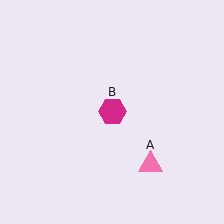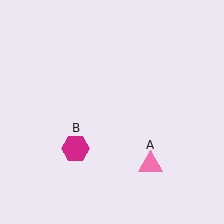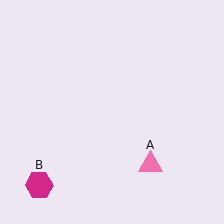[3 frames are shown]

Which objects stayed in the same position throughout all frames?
Pink triangle (object A) remained stationary.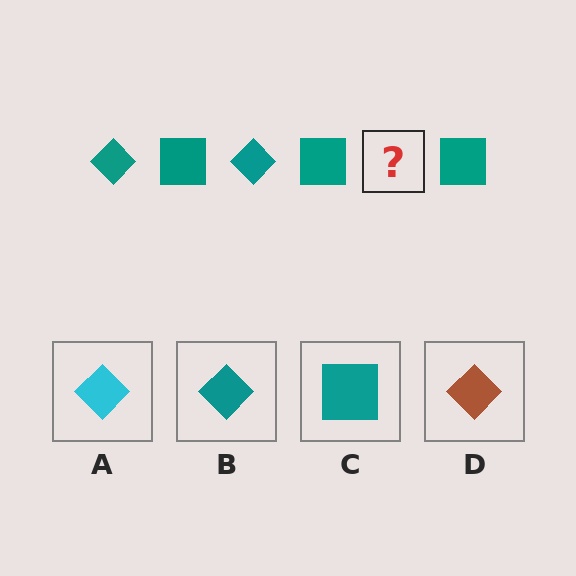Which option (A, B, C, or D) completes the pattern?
B.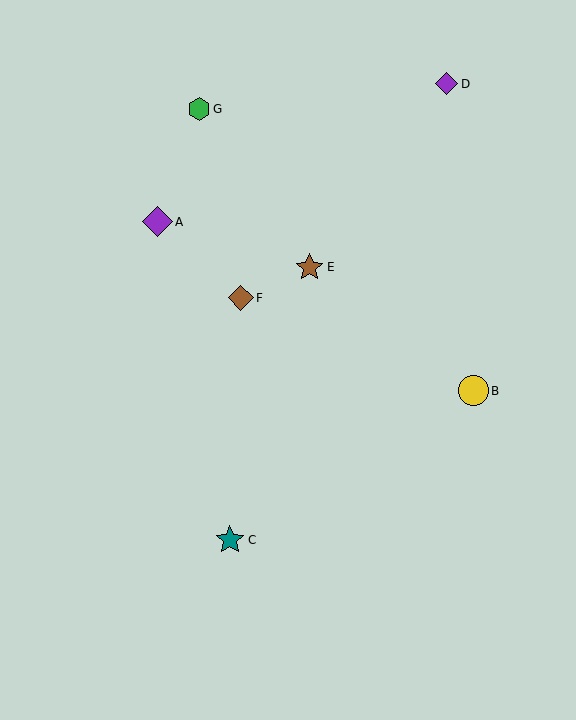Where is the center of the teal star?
The center of the teal star is at (230, 540).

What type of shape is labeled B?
Shape B is a yellow circle.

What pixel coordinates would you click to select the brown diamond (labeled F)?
Click at (241, 298) to select the brown diamond F.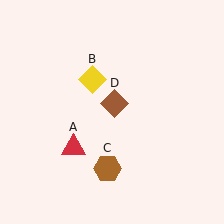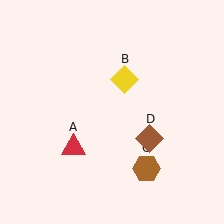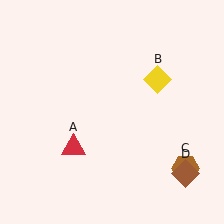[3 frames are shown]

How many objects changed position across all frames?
3 objects changed position: yellow diamond (object B), brown hexagon (object C), brown diamond (object D).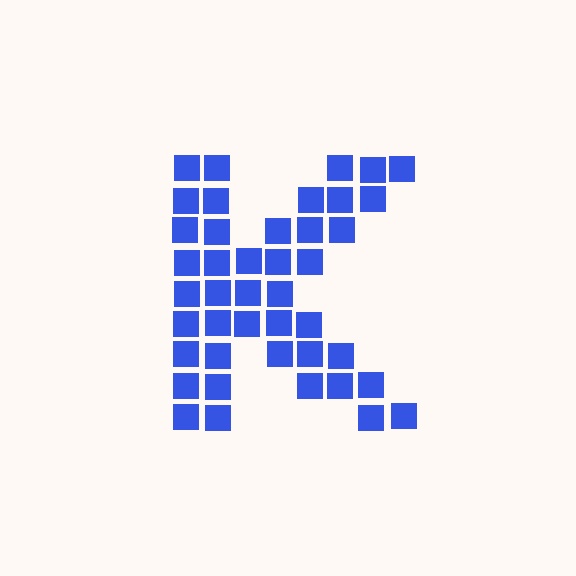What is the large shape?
The large shape is the letter K.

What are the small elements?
The small elements are squares.